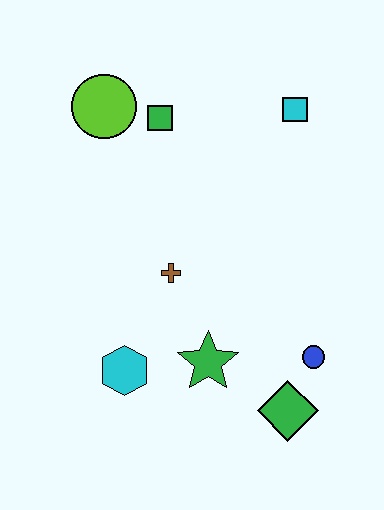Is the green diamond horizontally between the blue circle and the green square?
Yes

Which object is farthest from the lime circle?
The green diamond is farthest from the lime circle.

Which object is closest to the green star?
The cyan hexagon is closest to the green star.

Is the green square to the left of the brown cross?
Yes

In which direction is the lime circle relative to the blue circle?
The lime circle is above the blue circle.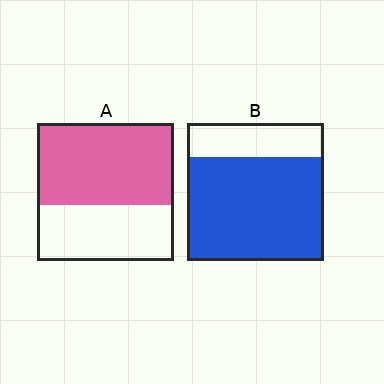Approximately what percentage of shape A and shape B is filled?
A is approximately 60% and B is approximately 75%.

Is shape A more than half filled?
Yes.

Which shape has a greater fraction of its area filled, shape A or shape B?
Shape B.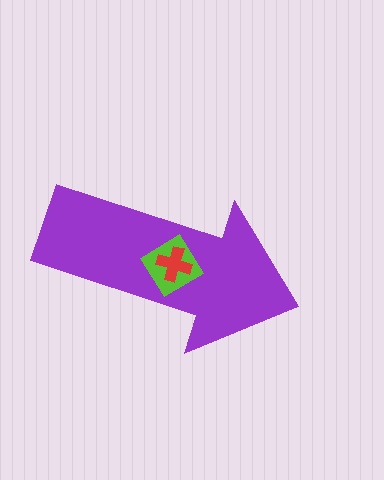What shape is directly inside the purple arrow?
The lime diamond.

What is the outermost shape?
The purple arrow.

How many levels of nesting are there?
3.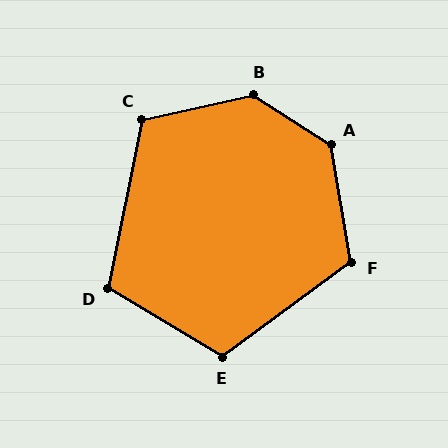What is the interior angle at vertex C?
Approximately 114 degrees (obtuse).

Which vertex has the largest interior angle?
B, at approximately 134 degrees.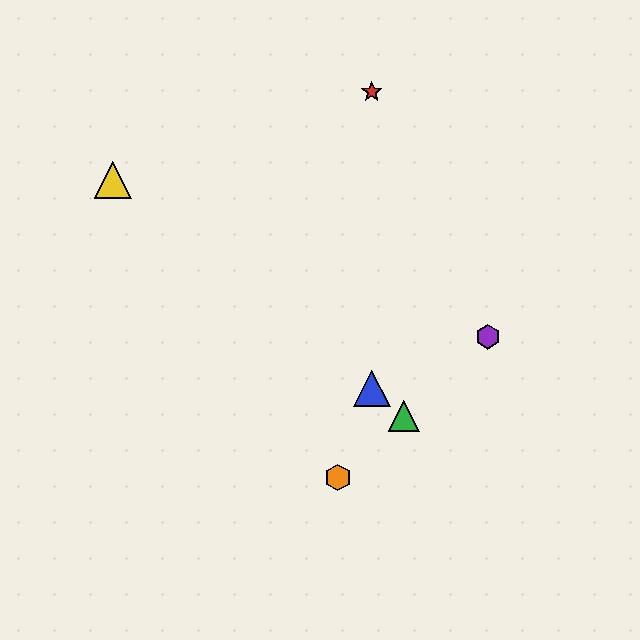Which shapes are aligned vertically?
The red star, the blue triangle are aligned vertically.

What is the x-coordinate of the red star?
The red star is at x≈372.